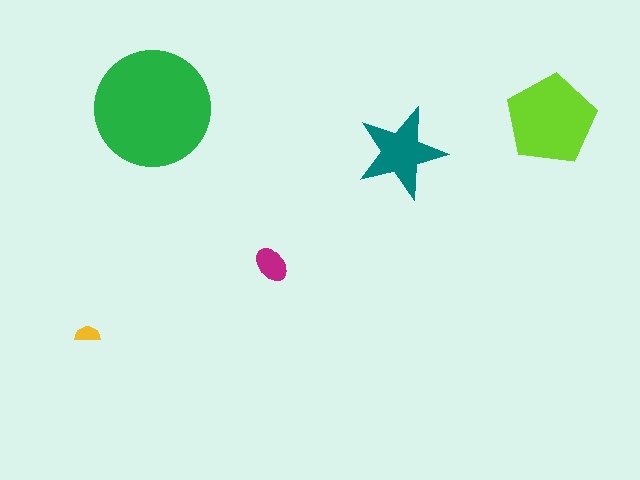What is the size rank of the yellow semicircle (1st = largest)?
5th.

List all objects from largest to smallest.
The green circle, the lime pentagon, the teal star, the magenta ellipse, the yellow semicircle.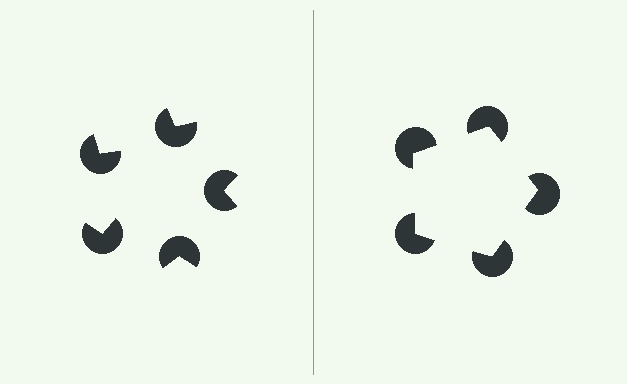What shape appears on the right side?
An illusory pentagon.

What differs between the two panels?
The pac-man discs are positioned identically on both sides; only the wedge orientations differ. On the right they align to a pentagon; on the left they are misaligned.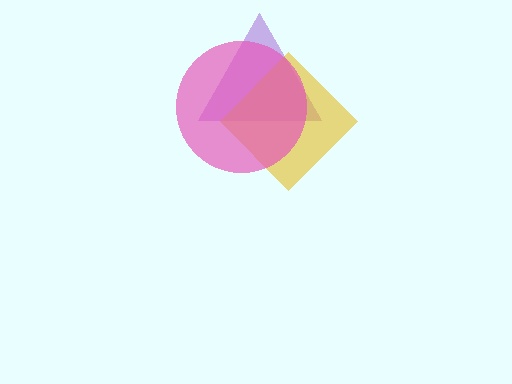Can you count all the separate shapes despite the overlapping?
Yes, there are 3 separate shapes.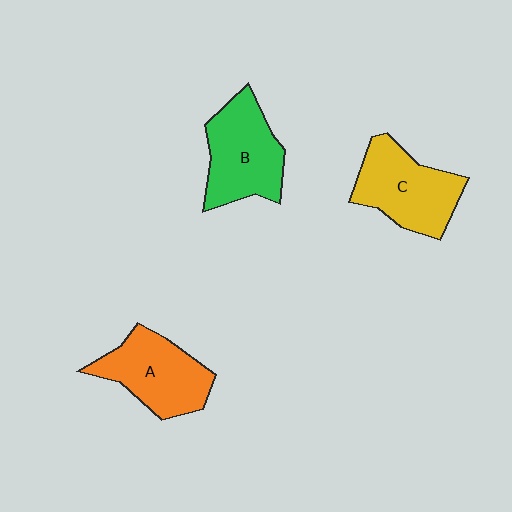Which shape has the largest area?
Shape B (green).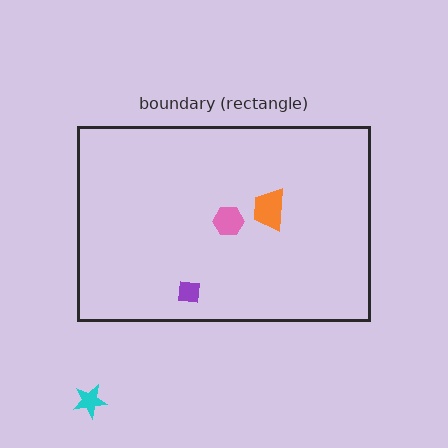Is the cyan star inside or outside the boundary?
Outside.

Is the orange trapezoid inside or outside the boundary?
Inside.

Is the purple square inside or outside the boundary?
Inside.